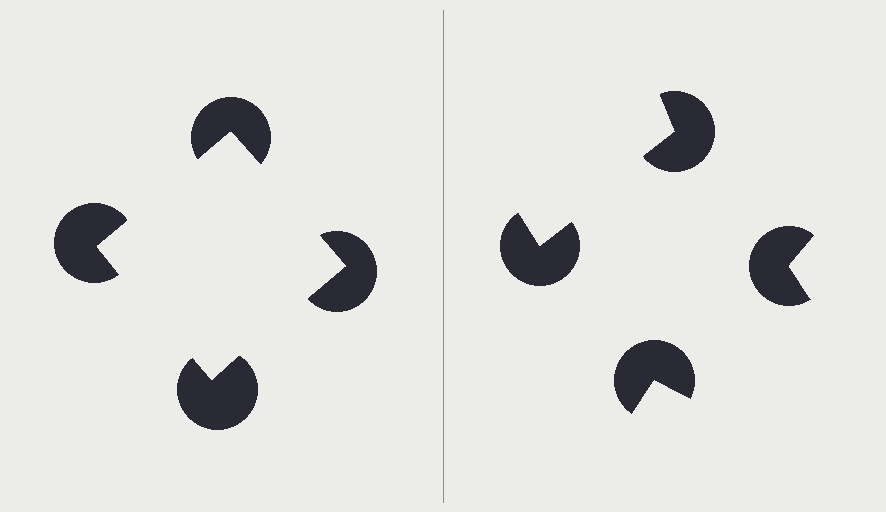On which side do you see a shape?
An illusory square appears on the left side. On the right side the wedge cuts are rotated, so no coherent shape forms.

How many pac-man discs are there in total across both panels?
8 — 4 on each side.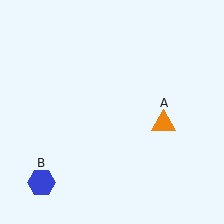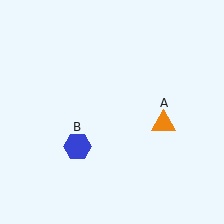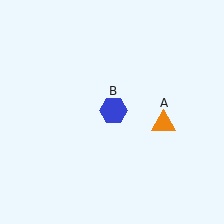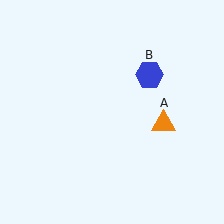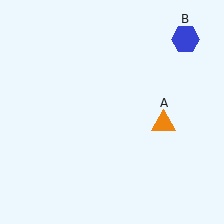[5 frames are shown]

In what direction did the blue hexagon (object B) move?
The blue hexagon (object B) moved up and to the right.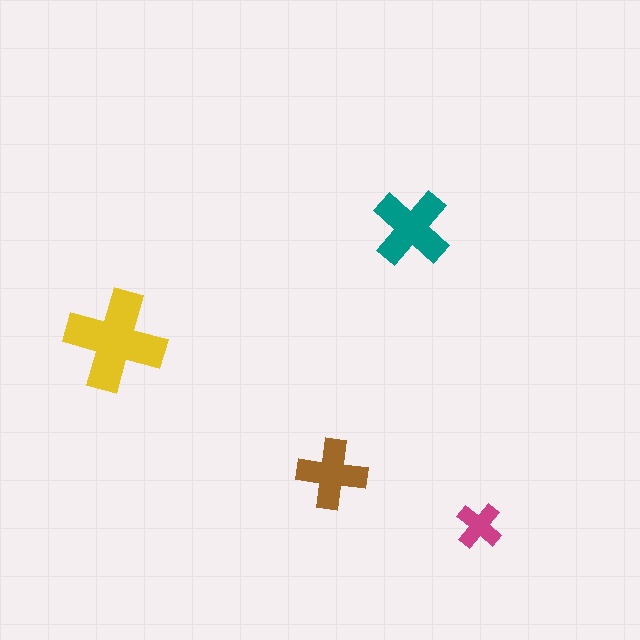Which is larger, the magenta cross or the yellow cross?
The yellow one.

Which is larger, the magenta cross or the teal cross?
The teal one.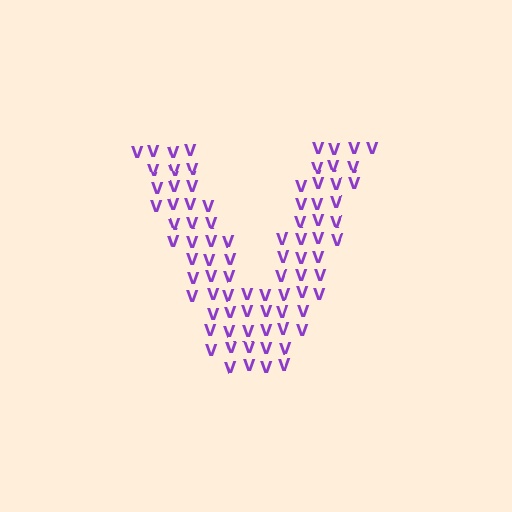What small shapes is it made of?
It is made of small letter V's.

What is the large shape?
The large shape is the letter V.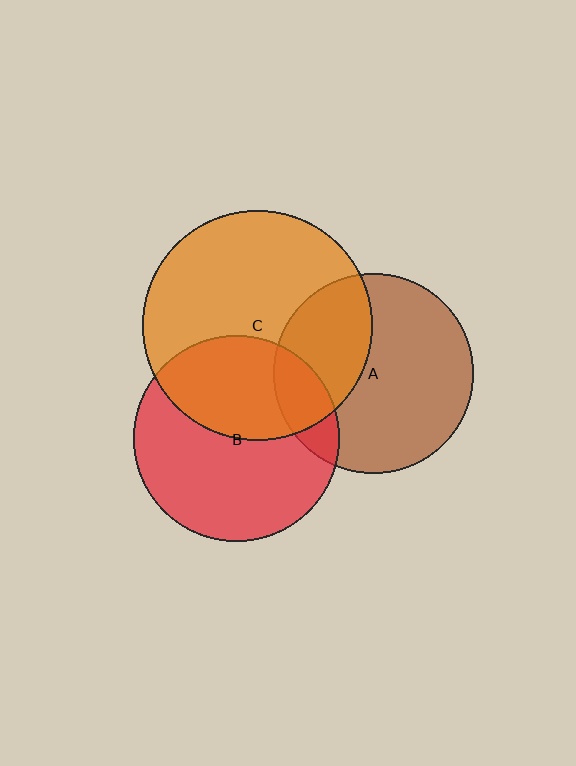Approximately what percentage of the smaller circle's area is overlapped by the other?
Approximately 15%.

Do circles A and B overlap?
Yes.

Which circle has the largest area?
Circle C (orange).